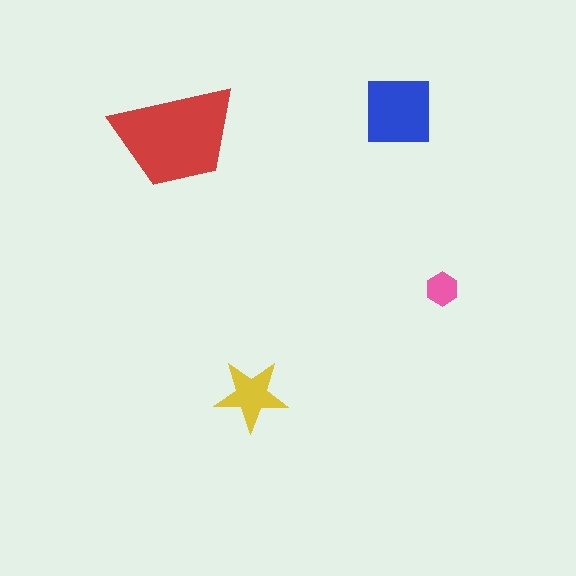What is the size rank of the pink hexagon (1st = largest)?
4th.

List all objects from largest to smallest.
The red trapezoid, the blue square, the yellow star, the pink hexagon.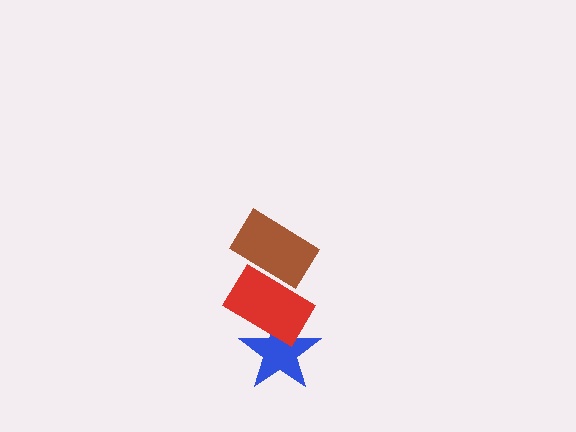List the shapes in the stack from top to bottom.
From top to bottom: the brown rectangle, the red rectangle, the blue star.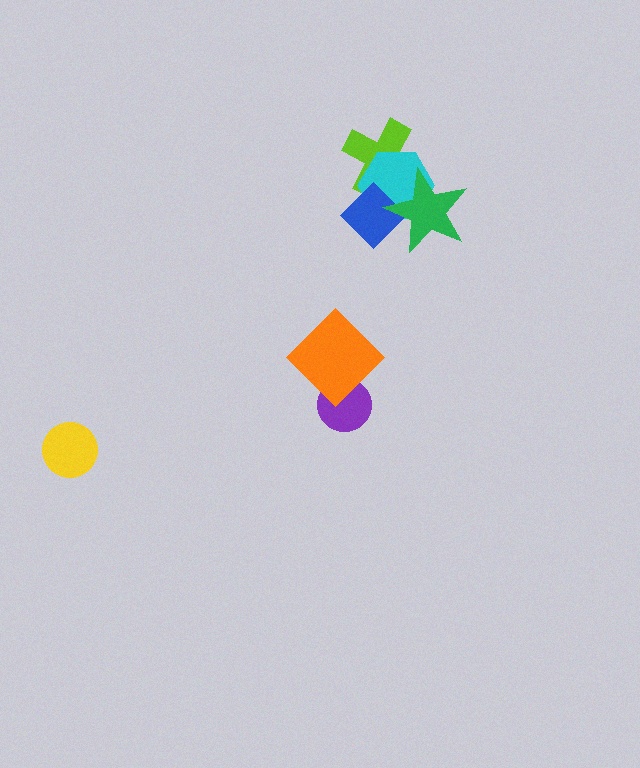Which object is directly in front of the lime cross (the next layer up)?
The cyan hexagon is directly in front of the lime cross.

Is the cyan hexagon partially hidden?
Yes, it is partially covered by another shape.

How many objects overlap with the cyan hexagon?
3 objects overlap with the cyan hexagon.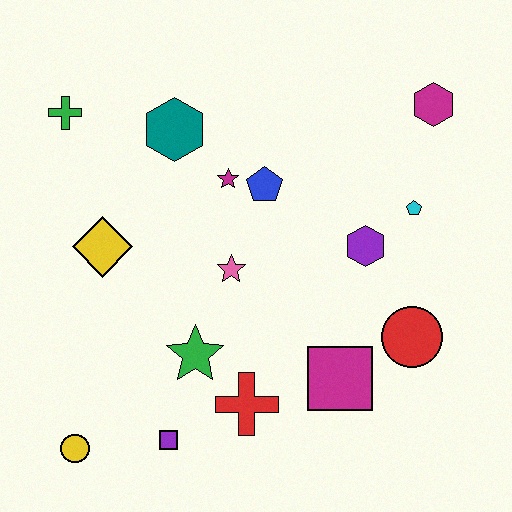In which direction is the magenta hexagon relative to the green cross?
The magenta hexagon is to the right of the green cross.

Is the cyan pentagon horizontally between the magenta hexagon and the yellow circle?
Yes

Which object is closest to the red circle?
The magenta square is closest to the red circle.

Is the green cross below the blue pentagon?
No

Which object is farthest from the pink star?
The magenta hexagon is farthest from the pink star.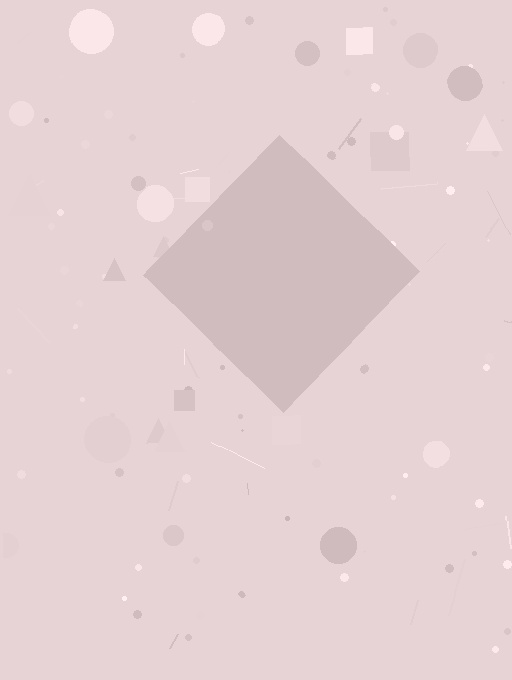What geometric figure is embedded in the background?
A diamond is embedded in the background.